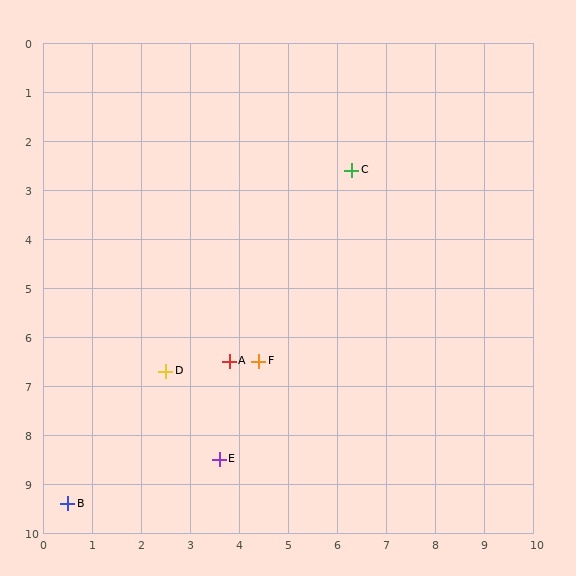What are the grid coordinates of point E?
Point E is at approximately (3.6, 8.5).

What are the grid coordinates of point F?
Point F is at approximately (4.4, 6.5).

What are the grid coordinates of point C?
Point C is at approximately (6.3, 2.6).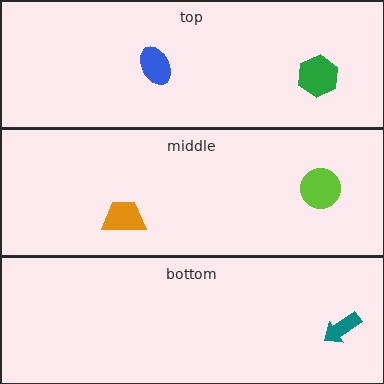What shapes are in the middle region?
The lime circle, the orange trapezoid.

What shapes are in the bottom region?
The teal arrow.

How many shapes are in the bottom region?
1.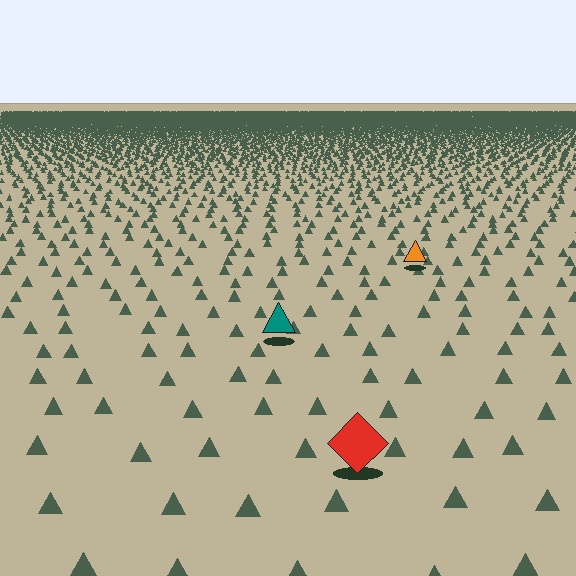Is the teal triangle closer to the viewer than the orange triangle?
Yes. The teal triangle is closer — you can tell from the texture gradient: the ground texture is coarser near it.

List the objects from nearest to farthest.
From nearest to farthest: the red diamond, the teal triangle, the orange triangle.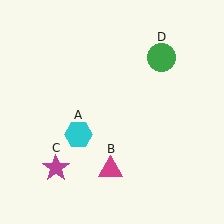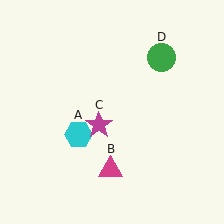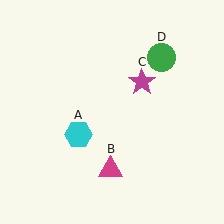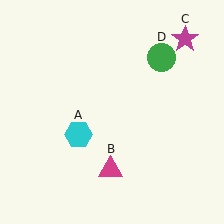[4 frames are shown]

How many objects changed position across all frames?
1 object changed position: magenta star (object C).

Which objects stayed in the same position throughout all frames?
Cyan hexagon (object A) and magenta triangle (object B) and green circle (object D) remained stationary.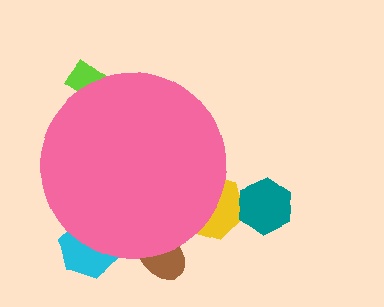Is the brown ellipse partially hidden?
Yes, the brown ellipse is partially hidden behind the pink circle.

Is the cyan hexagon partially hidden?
Yes, the cyan hexagon is partially hidden behind the pink circle.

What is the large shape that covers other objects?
A pink circle.